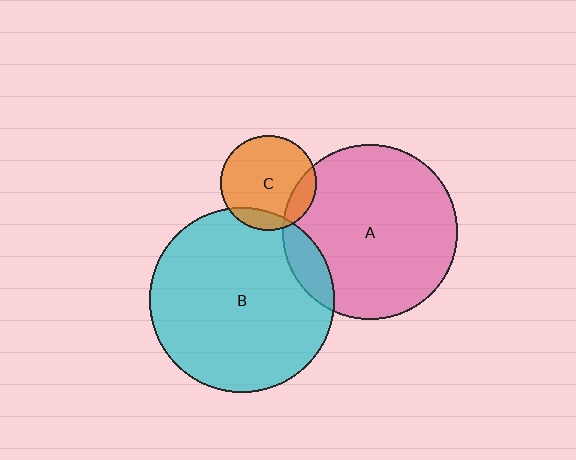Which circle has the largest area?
Circle B (cyan).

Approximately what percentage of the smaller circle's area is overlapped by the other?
Approximately 10%.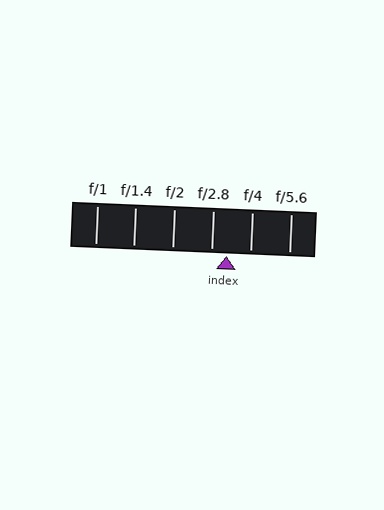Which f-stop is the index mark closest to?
The index mark is closest to f/2.8.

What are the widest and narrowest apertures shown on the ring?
The widest aperture shown is f/1 and the narrowest is f/5.6.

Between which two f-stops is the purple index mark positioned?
The index mark is between f/2.8 and f/4.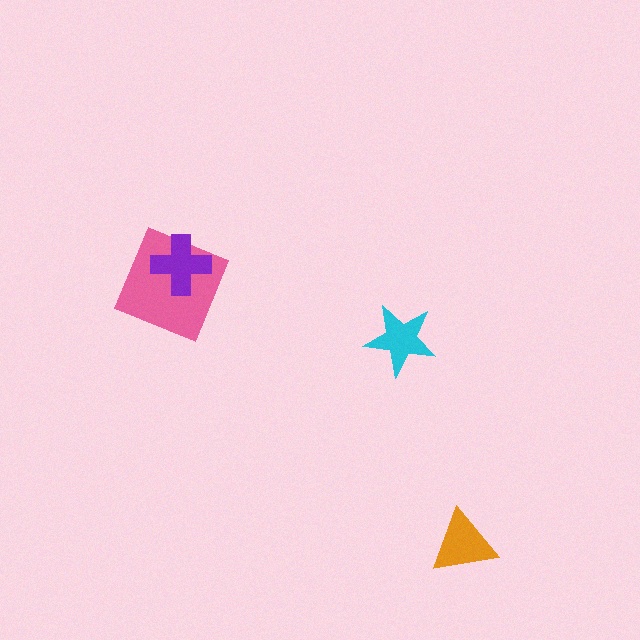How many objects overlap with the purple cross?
1 object overlaps with the purple cross.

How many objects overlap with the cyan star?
0 objects overlap with the cyan star.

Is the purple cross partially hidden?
No, no other shape covers it.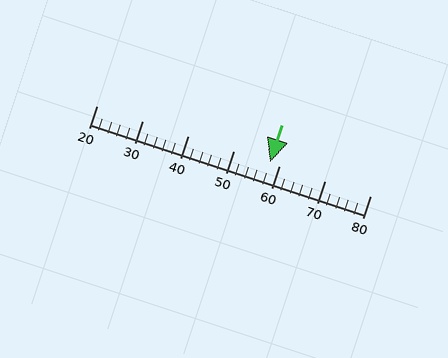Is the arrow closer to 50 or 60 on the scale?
The arrow is closer to 60.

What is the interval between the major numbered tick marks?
The major tick marks are spaced 10 units apart.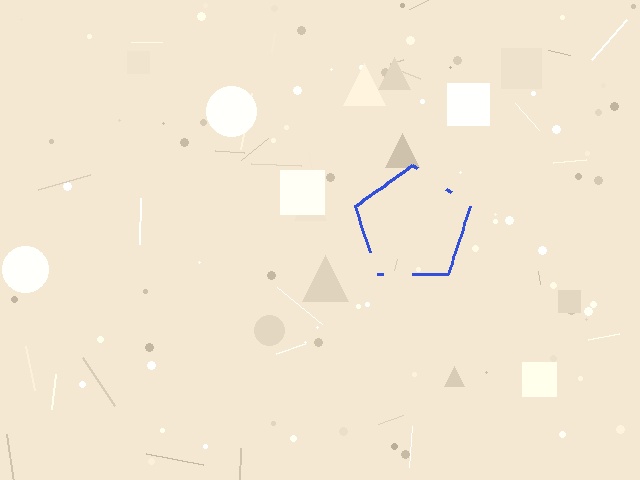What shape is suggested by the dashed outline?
The dashed outline suggests a pentagon.